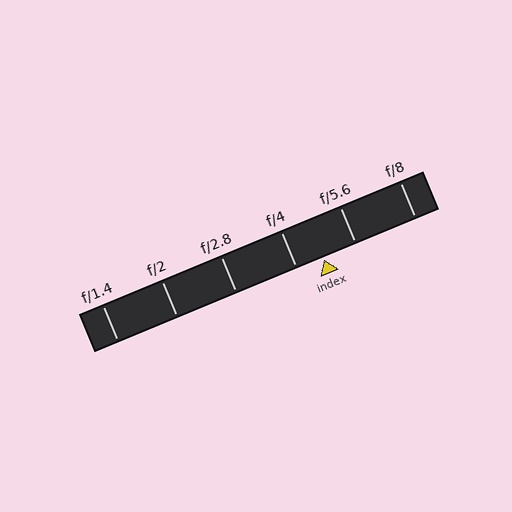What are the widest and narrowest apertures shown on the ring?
The widest aperture shown is f/1.4 and the narrowest is f/8.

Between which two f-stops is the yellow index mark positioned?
The index mark is between f/4 and f/5.6.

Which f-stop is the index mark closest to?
The index mark is closest to f/4.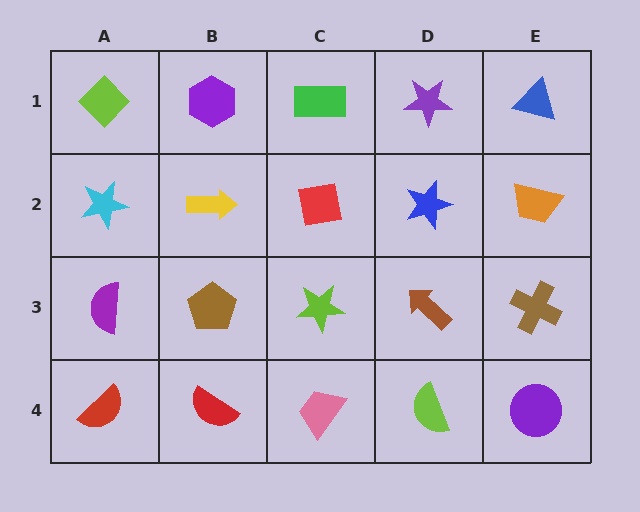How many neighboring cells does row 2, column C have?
4.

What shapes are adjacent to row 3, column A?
A cyan star (row 2, column A), a red semicircle (row 4, column A), a brown pentagon (row 3, column B).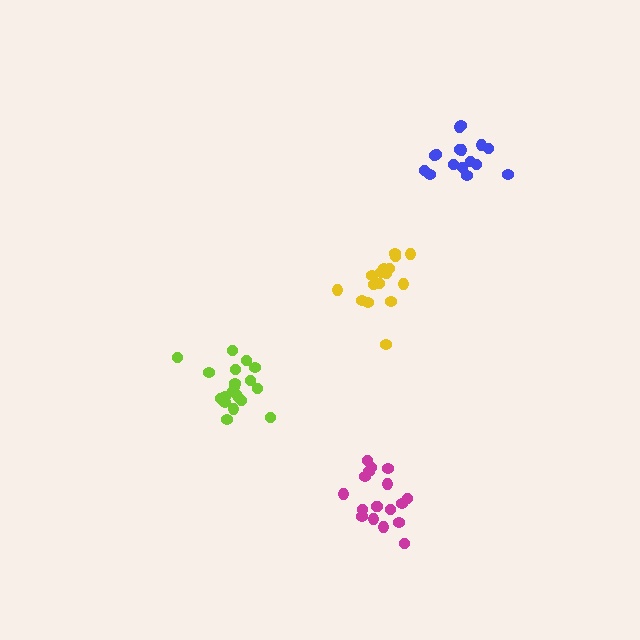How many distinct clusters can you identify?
There are 4 distinct clusters.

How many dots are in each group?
Group 1: 16 dots, Group 2: 16 dots, Group 3: 19 dots, Group 4: 18 dots (69 total).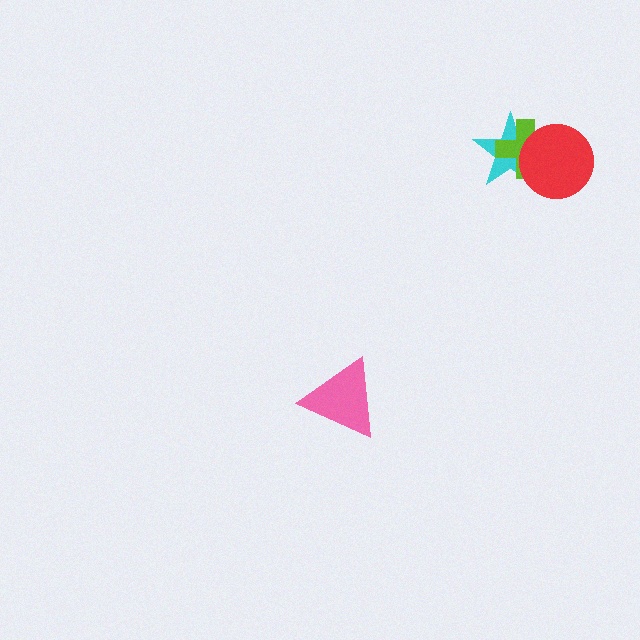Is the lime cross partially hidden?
Yes, it is partially covered by another shape.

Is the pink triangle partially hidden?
No, no other shape covers it.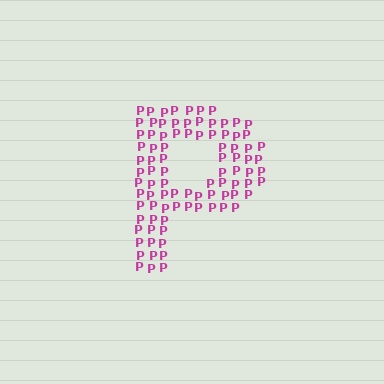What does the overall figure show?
The overall figure shows the letter P.